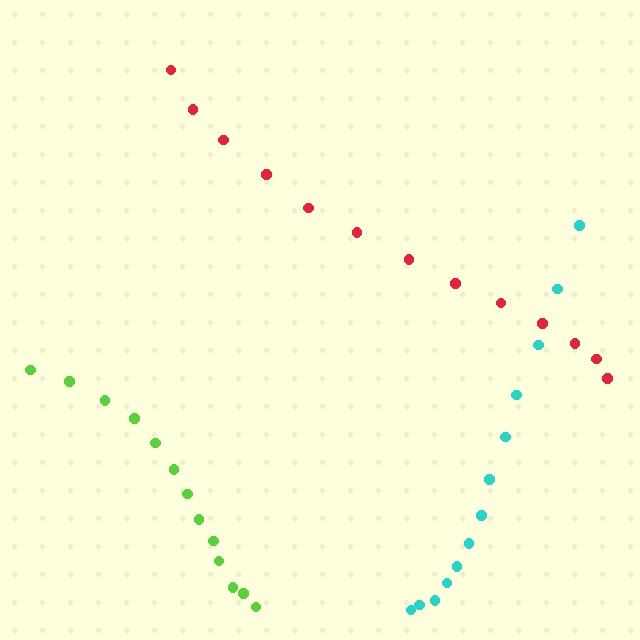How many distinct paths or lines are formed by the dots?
There are 3 distinct paths.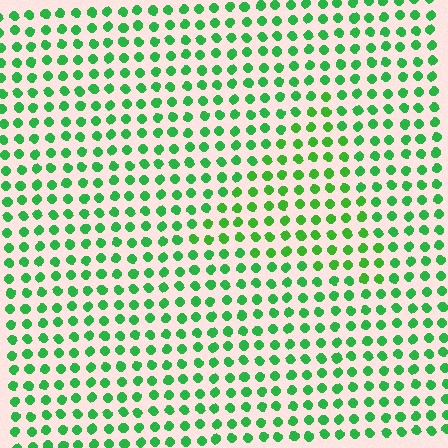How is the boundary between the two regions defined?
The boundary is defined purely by a slight shift in hue (about 19 degrees). Spacing, size, and orientation are identical on both sides.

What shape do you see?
I see a triangle.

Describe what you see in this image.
The image is filled with small green elements in a uniform arrangement. A triangle-shaped region is visible where the elements are tinted to a slightly different hue, forming a subtle color boundary.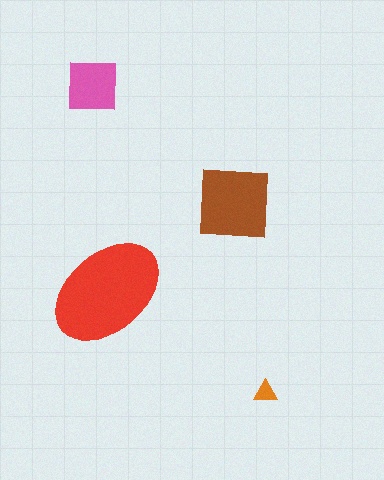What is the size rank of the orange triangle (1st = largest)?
4th.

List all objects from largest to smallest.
The red ellipse, the brown square, the pink square, the orange triangle.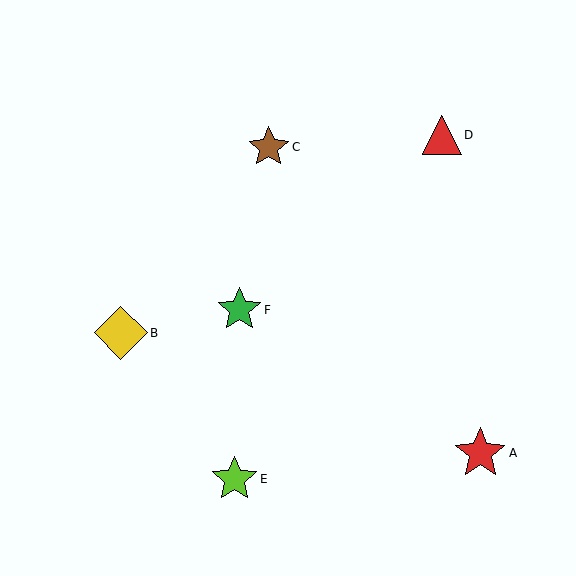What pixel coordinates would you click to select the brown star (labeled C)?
Click at (269, 147) to select the brown star C.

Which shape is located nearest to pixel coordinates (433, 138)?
The red triangle (labeled D) at (442, 135) is nearest to that location.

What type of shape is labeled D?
Shape D is a red triangle.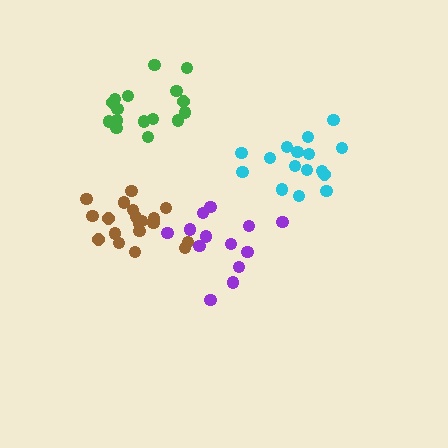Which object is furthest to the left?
The green cluster is leftmost.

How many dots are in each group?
Group 1: 16 dots, Group 2: 16 dots, Group 3: 19 dots, Group 4: 13 dots (64 total).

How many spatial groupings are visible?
There are 4 spatial groupings.